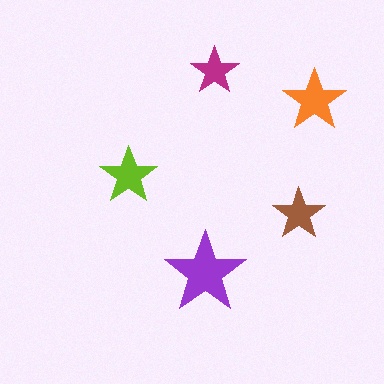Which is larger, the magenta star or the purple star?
The purple one.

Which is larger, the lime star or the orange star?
The orange one.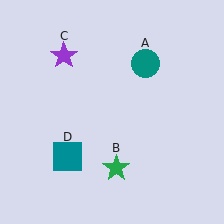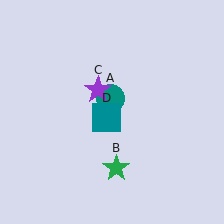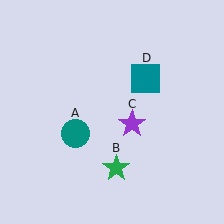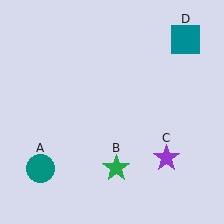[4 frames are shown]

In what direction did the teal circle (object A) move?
The teal circle (object A) moved down and to the left.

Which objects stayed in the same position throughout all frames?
Green star (object B) remained stationary.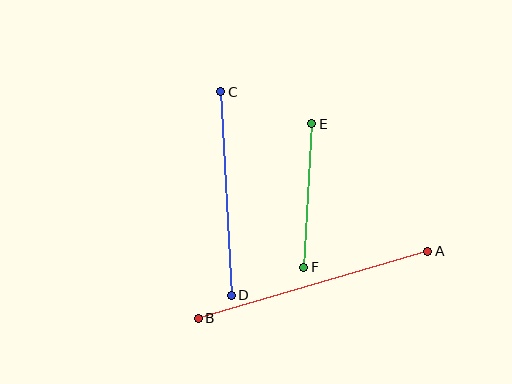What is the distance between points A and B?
The distance is approximately 239 pixels.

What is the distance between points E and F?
The distance is approximately 144 pixels.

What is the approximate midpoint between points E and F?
The midpoint is at approximately (308, 196) pixels.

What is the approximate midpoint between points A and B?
The midpoint is at approximately (313, 285) pixels.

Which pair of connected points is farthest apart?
Points A and B are farthest apart.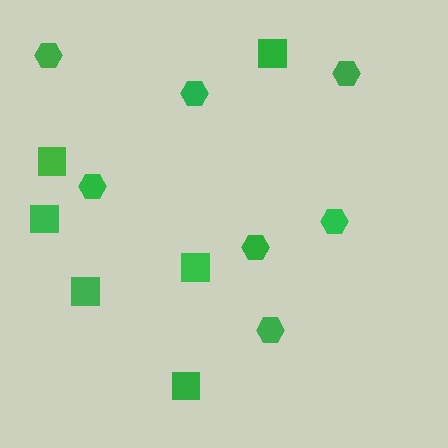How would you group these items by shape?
There are 2 groups: one group of hexagons (7) and one group of squares (6).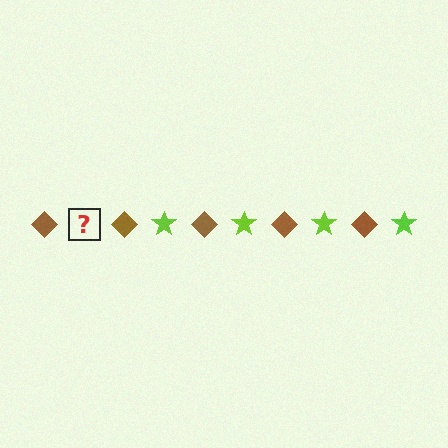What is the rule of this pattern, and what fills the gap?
The rule is that the pattern alternates between brown diamond and lime star. The gap should be filled with a lime star.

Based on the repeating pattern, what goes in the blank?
The blank should be a lime star.